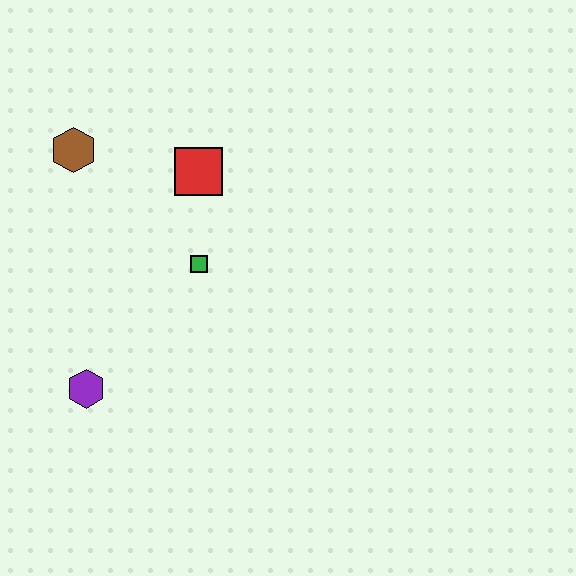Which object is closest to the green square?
The red square is closest to the green square.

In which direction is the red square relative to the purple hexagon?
The red square is above the purple hexagon.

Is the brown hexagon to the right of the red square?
No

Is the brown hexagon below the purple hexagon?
No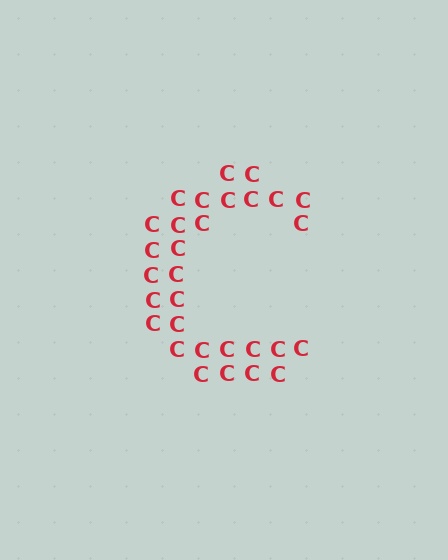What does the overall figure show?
The overall figure shows the letter C.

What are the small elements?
The small elements are letter C's.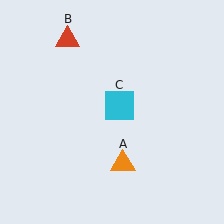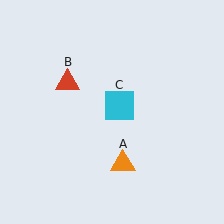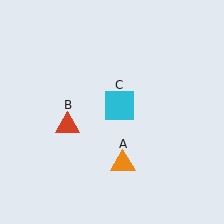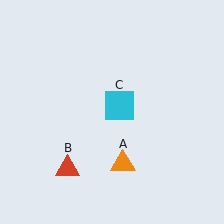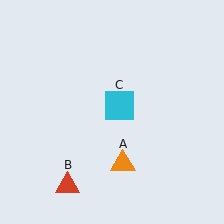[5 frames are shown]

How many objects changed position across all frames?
1 object changed position: red triangle (object B).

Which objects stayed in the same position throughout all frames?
Orange triangle (object A) and cyan square (object C) remained stationary.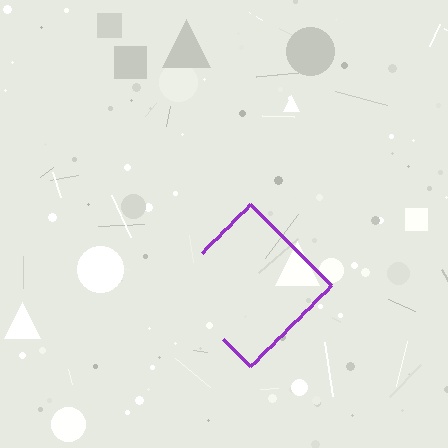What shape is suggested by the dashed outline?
The dashed outline suggests a diamond.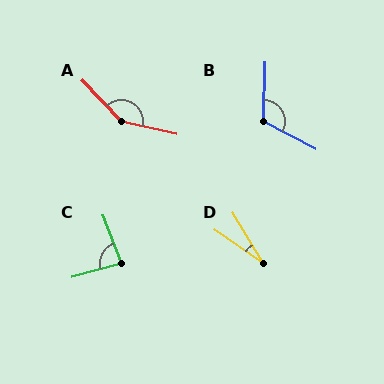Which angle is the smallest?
D, at approximately 24 degrees.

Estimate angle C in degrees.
Approximately 85 degrees.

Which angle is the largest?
A, at approximately 146 degrees.